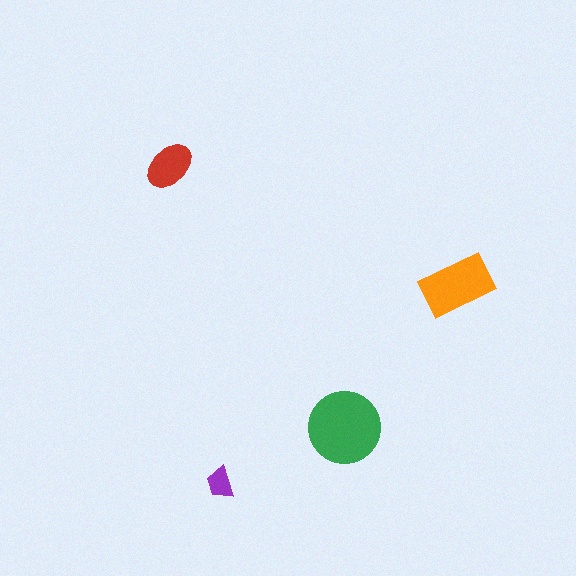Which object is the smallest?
The purple trapezoid.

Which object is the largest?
The green circle.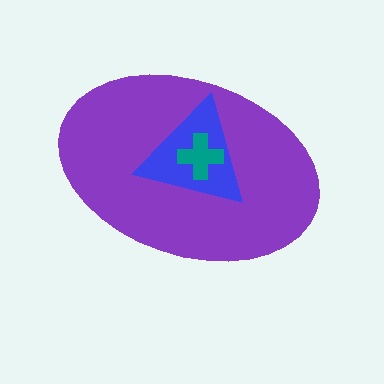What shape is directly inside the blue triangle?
The teal cross.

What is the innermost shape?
The teal cross.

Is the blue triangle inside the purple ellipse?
Yes.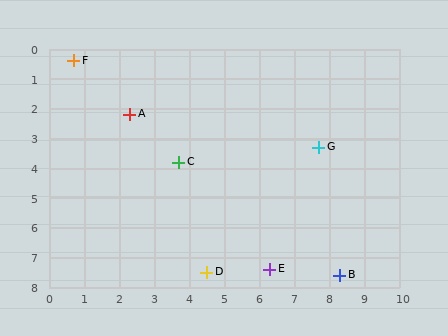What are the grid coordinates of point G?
Point G is at approximately (7.7, 3.3).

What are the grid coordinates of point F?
Point F is at approximately (0.7, 0.4).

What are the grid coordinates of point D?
Point D is at approximately (4.5, 7.5).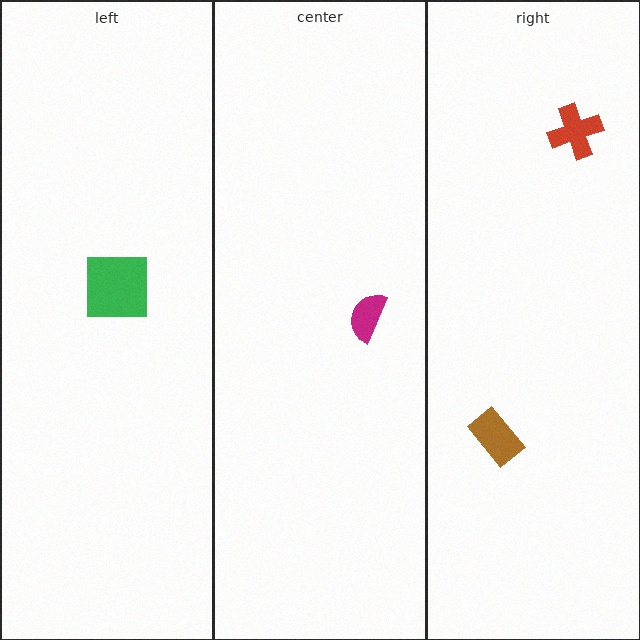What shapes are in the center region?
The magenta semicircle.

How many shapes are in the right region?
2.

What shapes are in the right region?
The brown rectangle, the red cross.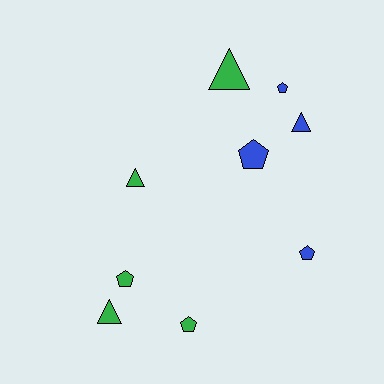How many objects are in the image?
There are 9 objects.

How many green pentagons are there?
There are 2 green pentagons.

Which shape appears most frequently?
Pentagon, with 5 objects.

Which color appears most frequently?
Green, with 5 objects.